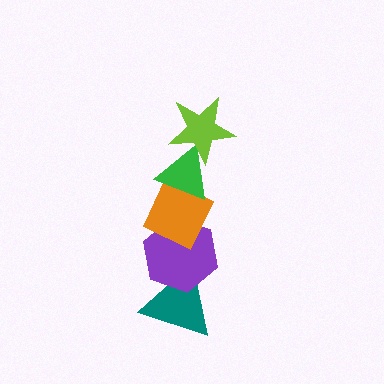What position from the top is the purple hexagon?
The purple hexagon is 4th from the top.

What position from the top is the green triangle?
The green triangle is 2nd from the top.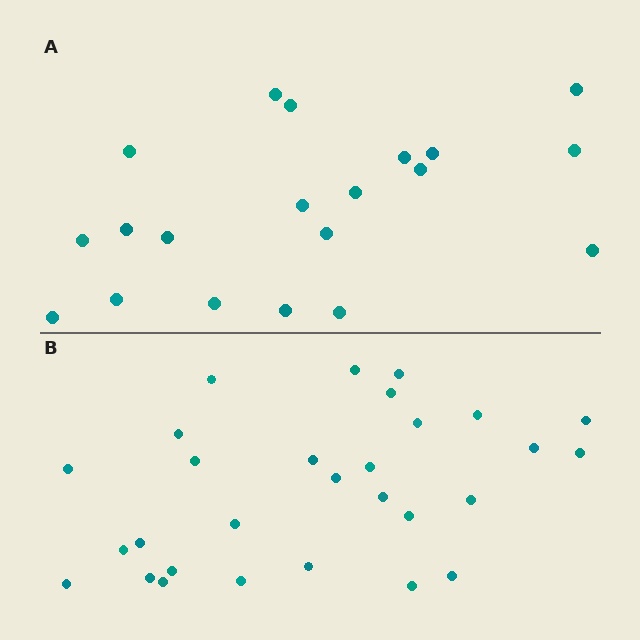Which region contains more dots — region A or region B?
Region B (the bottom region) has more dots.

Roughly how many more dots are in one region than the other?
Region B has roughly 8 or so more dots than region A.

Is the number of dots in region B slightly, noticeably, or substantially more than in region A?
Region B has substantially more. The ratio is roughly 1.4 to 1.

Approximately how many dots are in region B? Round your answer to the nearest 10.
About 30 dots. (The exact count is 29, which rounds to 30.)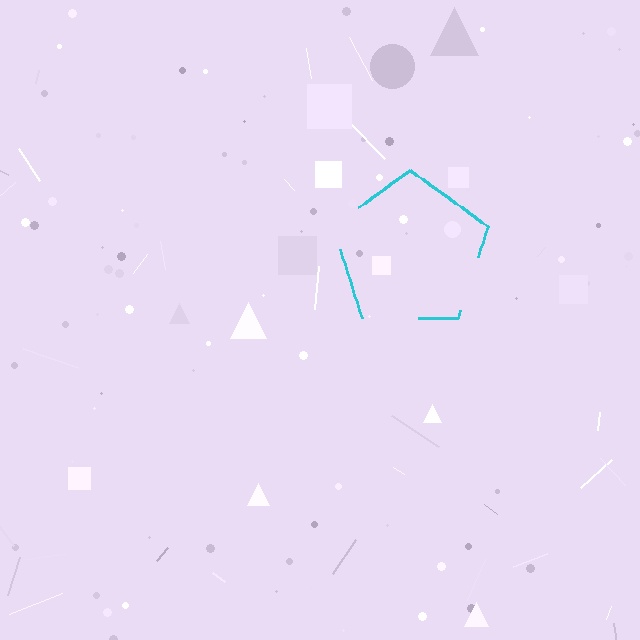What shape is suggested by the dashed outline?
The dashed outline suggests a pentagon.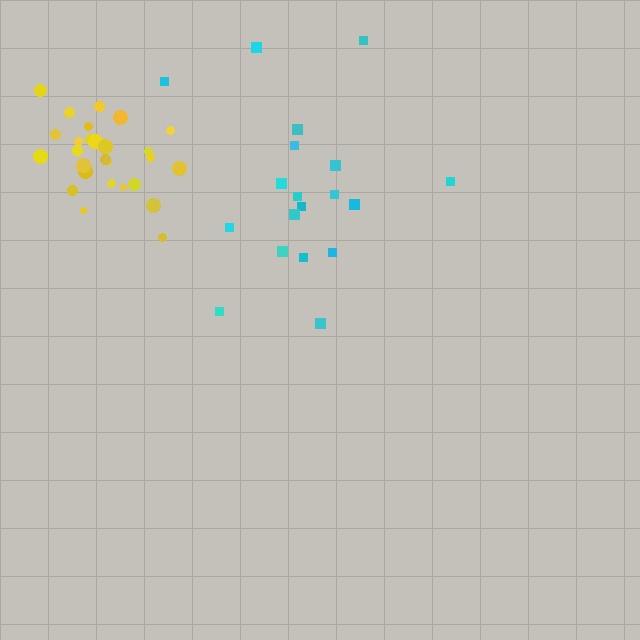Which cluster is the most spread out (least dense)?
Cyan.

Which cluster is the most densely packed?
Yellow.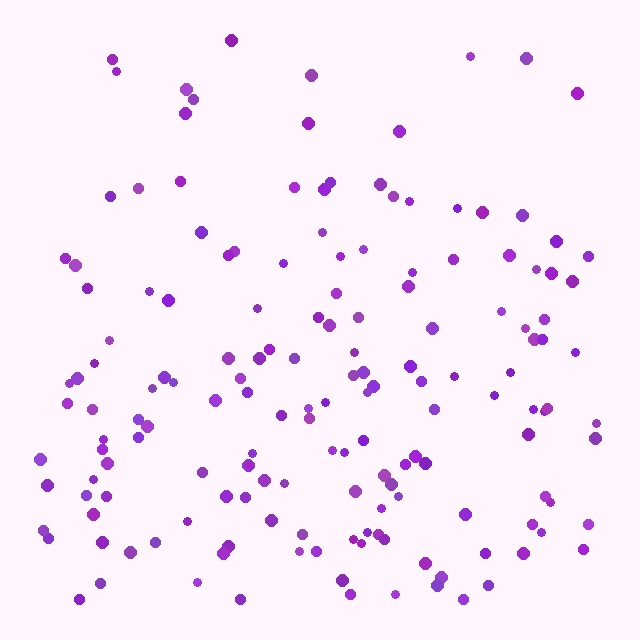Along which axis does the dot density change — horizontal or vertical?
Vertical.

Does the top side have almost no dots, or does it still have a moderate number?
Still a moderate number, just noticeably fewer than the bottom.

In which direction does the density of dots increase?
From top to bottom, with the bottom side densest.